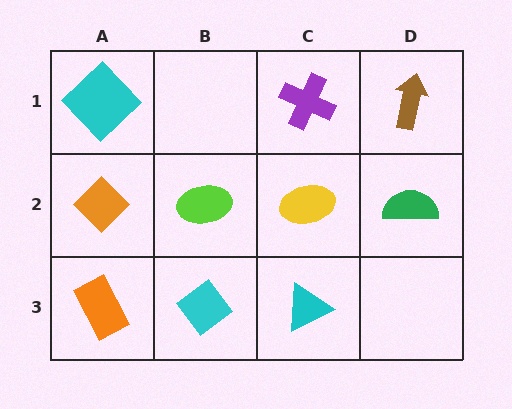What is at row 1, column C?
A purple cross.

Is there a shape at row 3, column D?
No, that cell is empty.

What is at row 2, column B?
A lime ellipse.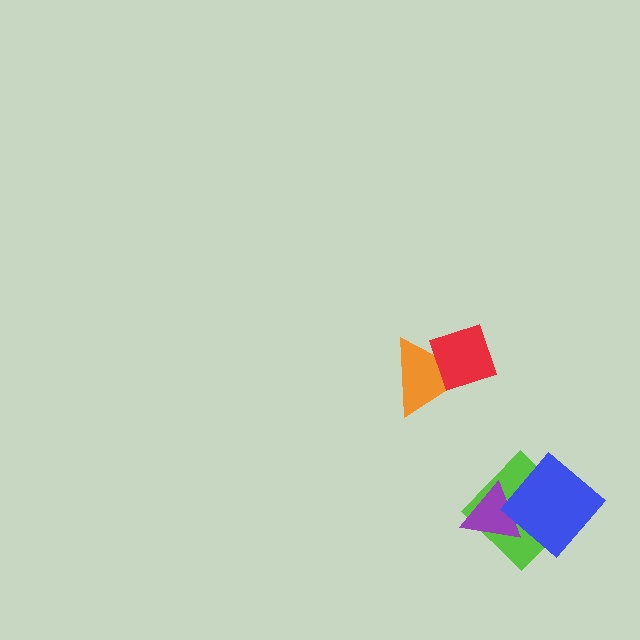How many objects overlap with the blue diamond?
2 objects overlap with the blue diamond.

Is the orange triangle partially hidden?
Yes, it is partially covered by another shape.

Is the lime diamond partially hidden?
Yes, it is partially covered by another shape.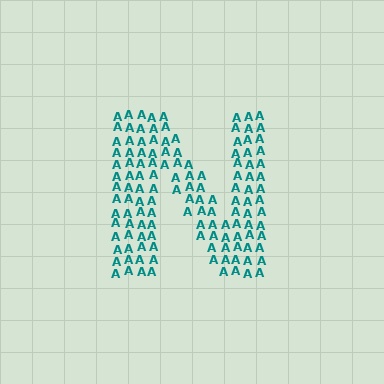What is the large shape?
The large shape is the letter N.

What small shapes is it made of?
It is made of small letter A's.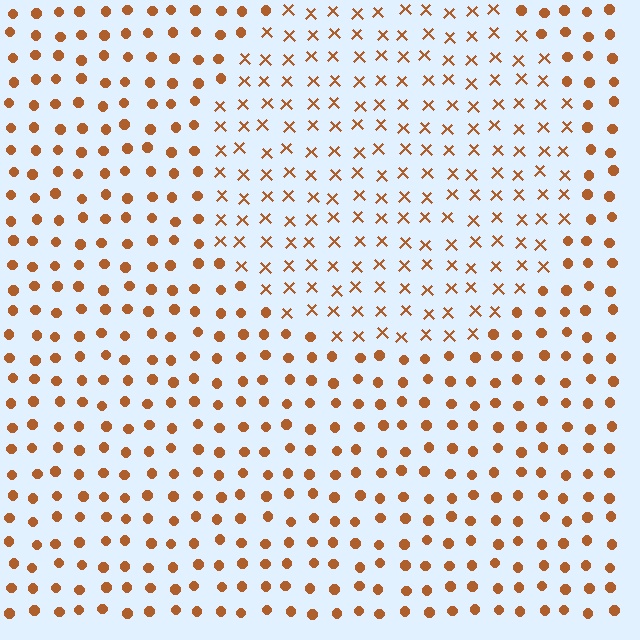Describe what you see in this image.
The image is filled with small brown elements arranged in a uniform grid. A circle-shaped region contains X marks, while the surrounding area contains circles. The boundary is defined purely by the change in element shape.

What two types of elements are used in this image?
The image uses X marks inside the circle region and circles outside it.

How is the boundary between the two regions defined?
The boundary is defined by a change in element shape: X marks inside vs. circles outside. All elements share the same color and spacing.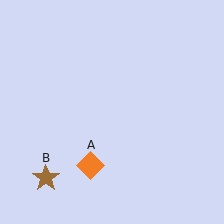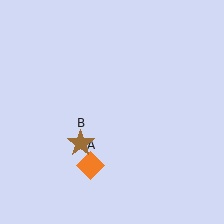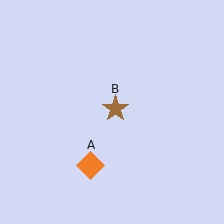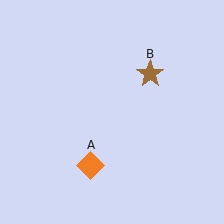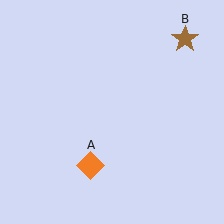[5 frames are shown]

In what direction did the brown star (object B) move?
The brown star (object B) moved up and to the right.